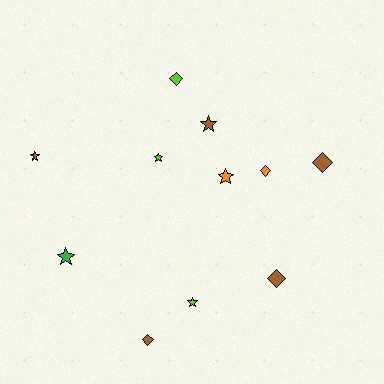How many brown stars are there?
There are 2 brown stars.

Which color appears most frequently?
Brown, with 5 objects.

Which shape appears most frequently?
Star, with 6 objects.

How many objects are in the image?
There are 11 objects.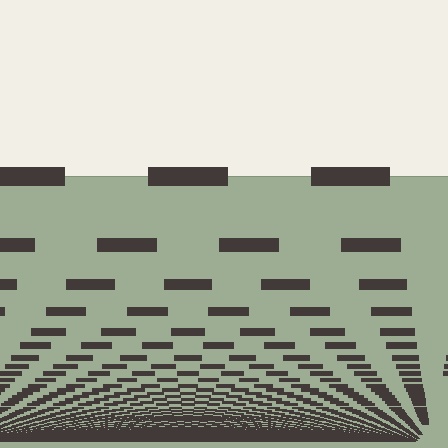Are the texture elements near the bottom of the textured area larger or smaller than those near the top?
Smaller. The gradient is inverted — elements near the bottom are smaller and denser.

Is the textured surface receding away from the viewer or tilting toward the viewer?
The surface appears to tilt toward the viewer. Texture elements get larger and sparser toward the top.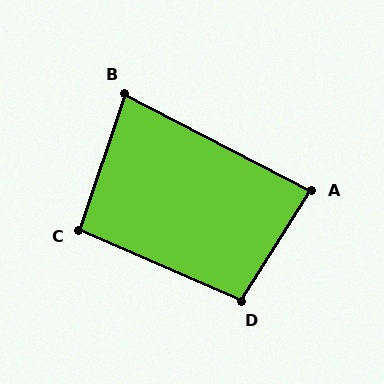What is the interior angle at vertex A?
Approximately 85 degrees (approximately right).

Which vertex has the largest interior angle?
D, at approximately 99 degrees.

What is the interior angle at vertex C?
Approximately 95 degrees (approximately right).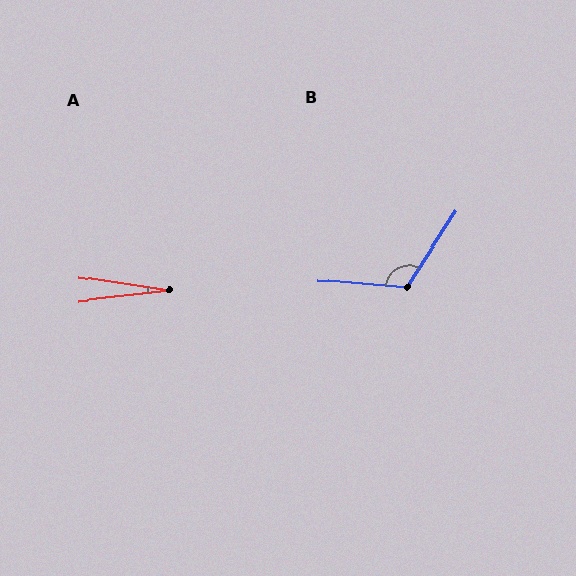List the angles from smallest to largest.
A (15°), B (119°).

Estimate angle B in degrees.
Approximately 119 degrees.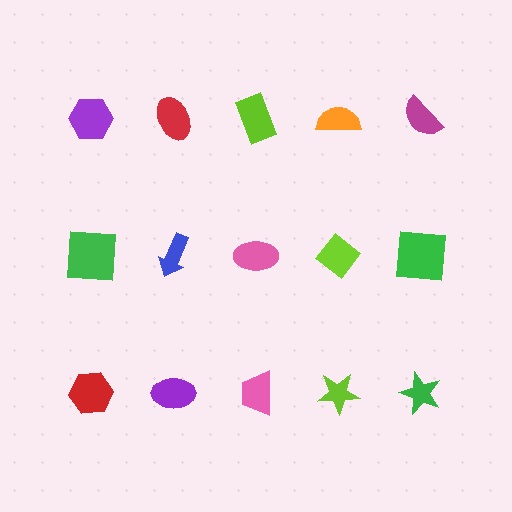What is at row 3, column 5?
A green star.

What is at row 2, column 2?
A blue arrow.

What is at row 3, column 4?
A lime star.